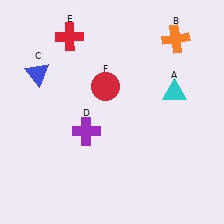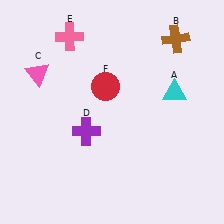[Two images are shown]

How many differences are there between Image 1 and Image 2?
There are 3 differences between the two images.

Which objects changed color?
B changed from orange to brown. C changed from blue to pink. E changed from red to pink.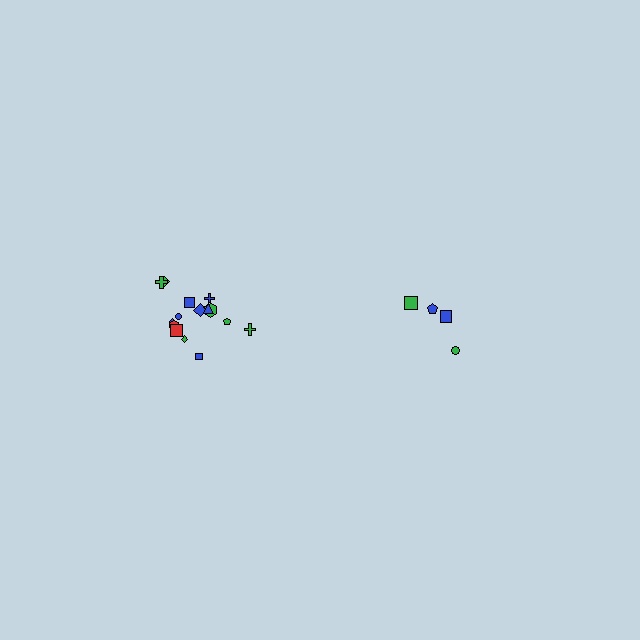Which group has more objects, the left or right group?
The left group.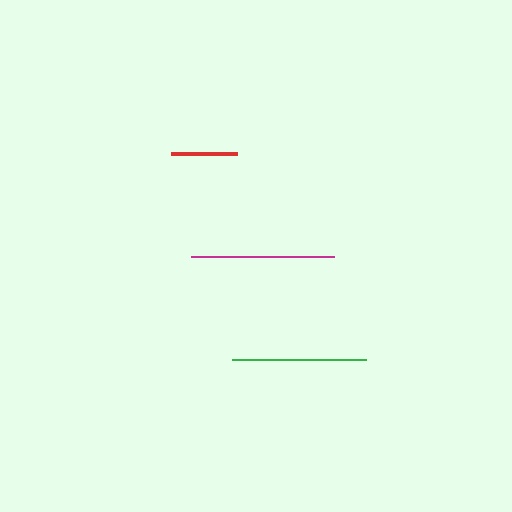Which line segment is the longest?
The magenta line is the longest at approximately 144 pixels.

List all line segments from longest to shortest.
From longest to shortest: magenta, green, red.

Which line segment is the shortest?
The red line is the shortest at approximately 65 pixels.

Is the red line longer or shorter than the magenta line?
The magenta line is longer than the red line.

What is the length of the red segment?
The red segment is approximately 65 pixels long.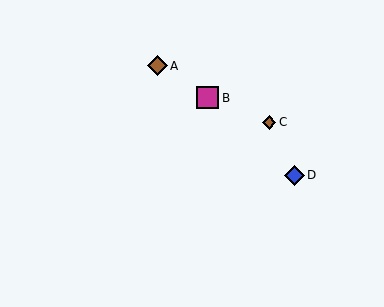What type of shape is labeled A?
Shape A is a brown diamond.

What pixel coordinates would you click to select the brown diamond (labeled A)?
Click at (157, 66) to select the brown diamond A.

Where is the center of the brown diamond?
The center of the brown diamond is at (157, 66).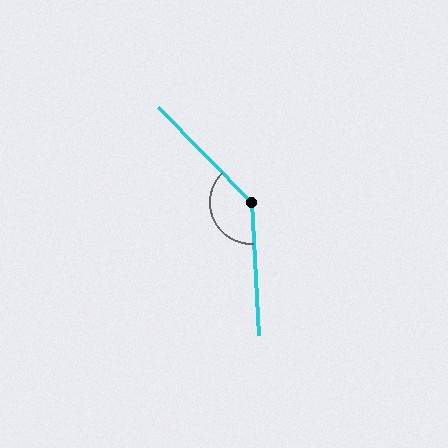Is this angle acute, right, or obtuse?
It is obtuse.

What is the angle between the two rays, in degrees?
Approximately 138 degrees.